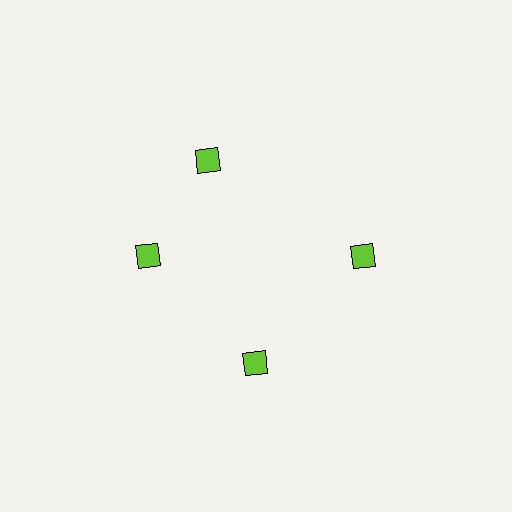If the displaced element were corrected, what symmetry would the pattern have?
It would have 4-fold rotational symmetry — the pattern would map onto itself every 90 degrees.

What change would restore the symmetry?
The symmetry would be restored by rotating it back into even spacing with its neighbors so that all 4 diamonds sit at equal angles and equal distance from the center.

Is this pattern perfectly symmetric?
No. The 4 lime diamonds are arranged in a ring, but one element near the 12 o'clock position is rotated out of alignment along the ring, breaking the 4-fold rotational symmetry.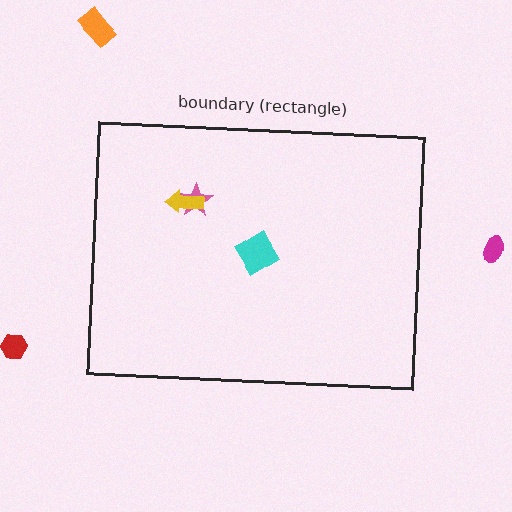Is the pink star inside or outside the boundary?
Inside.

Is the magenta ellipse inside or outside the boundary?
Outside.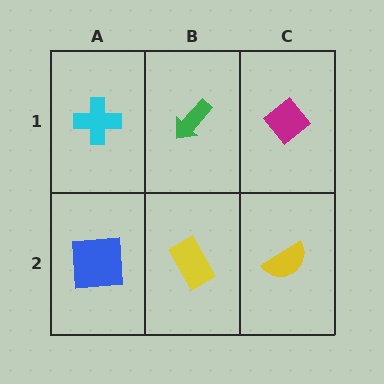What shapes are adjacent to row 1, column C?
A yellow semicircle (row 2, column C), a green arrow (row 1, column B).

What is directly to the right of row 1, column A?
A green arrow.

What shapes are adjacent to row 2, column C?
A magenta diamond (row 1, column C), a yellow rectangle (row 2, column B).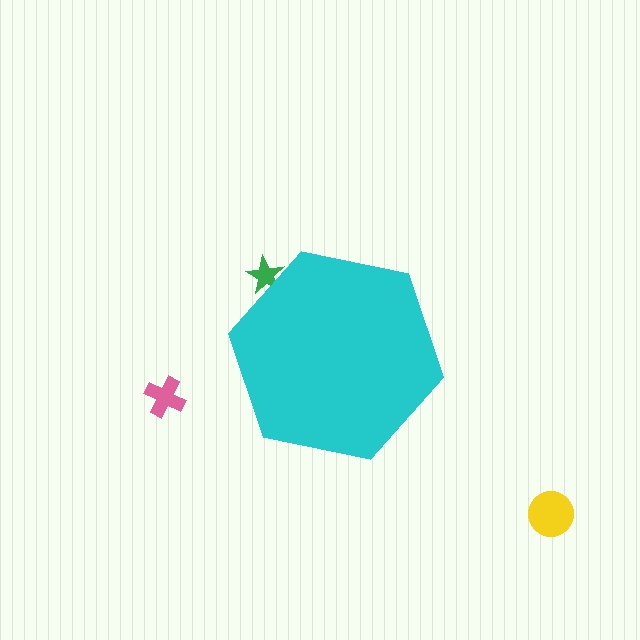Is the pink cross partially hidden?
No, the pink cross is fully visible.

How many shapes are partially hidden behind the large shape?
1 shape is partially hidden.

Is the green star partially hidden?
Yes, the green star is partially hidden behind the cyan hexagon.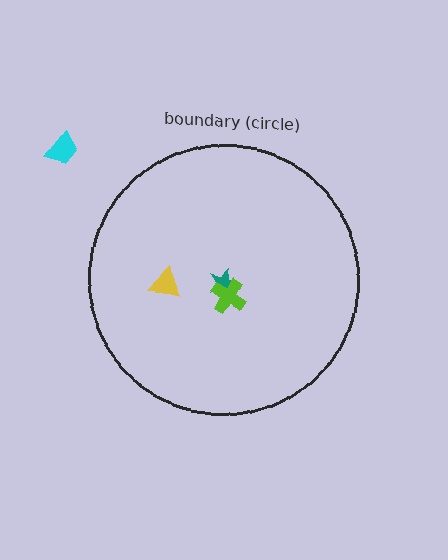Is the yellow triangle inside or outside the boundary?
Inside.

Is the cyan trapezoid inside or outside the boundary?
Outside.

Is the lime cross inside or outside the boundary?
Inside.